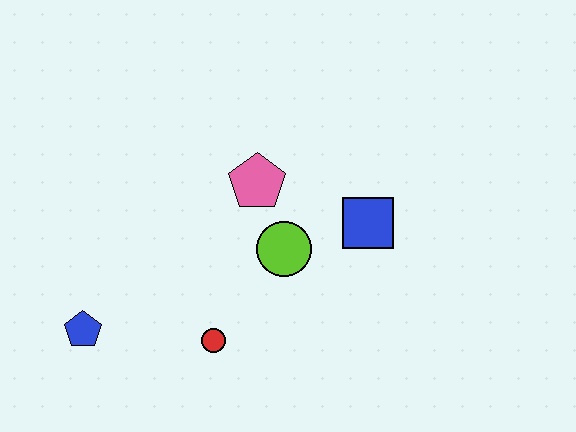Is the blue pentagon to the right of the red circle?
No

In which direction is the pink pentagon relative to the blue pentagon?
The pink pentagon is to the right of the blue pentagon.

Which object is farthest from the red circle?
The blue square is farthest from the red circle.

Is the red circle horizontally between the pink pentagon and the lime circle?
No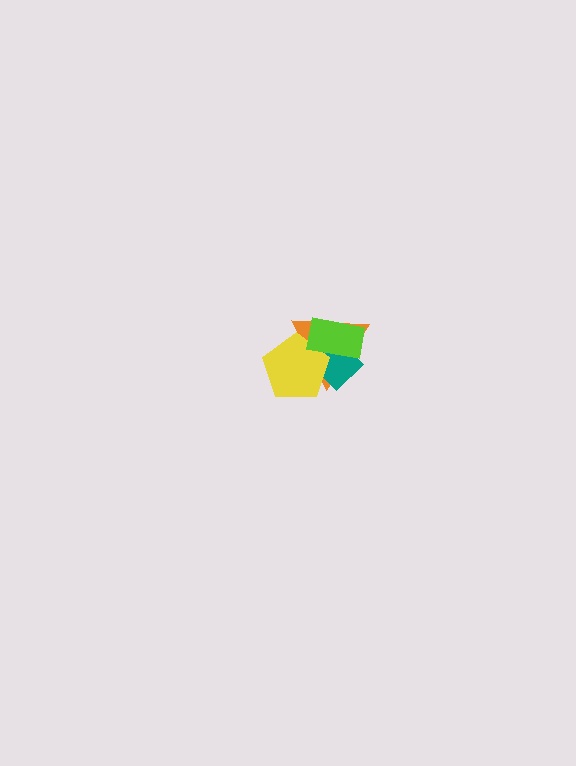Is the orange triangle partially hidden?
Yes, it is partially covered by another shape.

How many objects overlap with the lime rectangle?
3 objects overlap with the lime rectangle.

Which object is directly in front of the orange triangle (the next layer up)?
The teal diamond is directly in front of the orange triangle.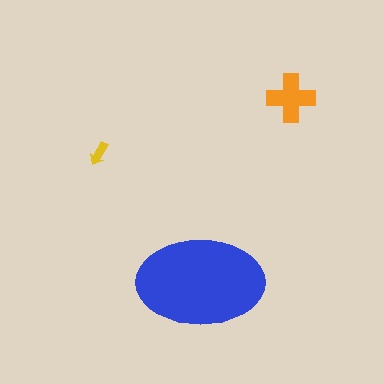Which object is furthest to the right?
The orange cross is rightmost.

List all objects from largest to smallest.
The blue ellipse, the orange cross, the yellow arrow.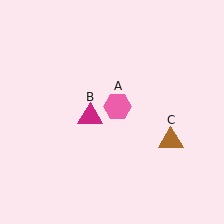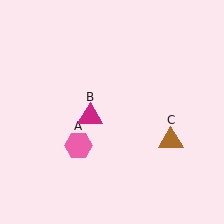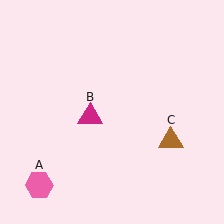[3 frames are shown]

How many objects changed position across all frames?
1 object changed position: pink hexagon (object A).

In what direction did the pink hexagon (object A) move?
The pink hexagon (object A) moved down and to the left.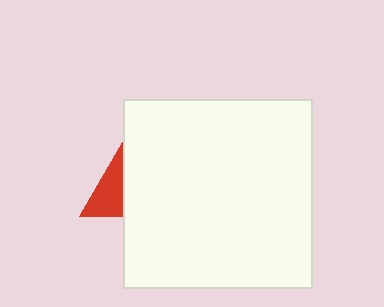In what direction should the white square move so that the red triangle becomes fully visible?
The white square should move right. That is the shortest direction to clear the overlap and leave the red triangle fully visible.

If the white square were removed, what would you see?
You would see the complete red triangle.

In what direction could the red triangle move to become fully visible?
The red triangle could move left. That would shift it out from behind the white square entirely.